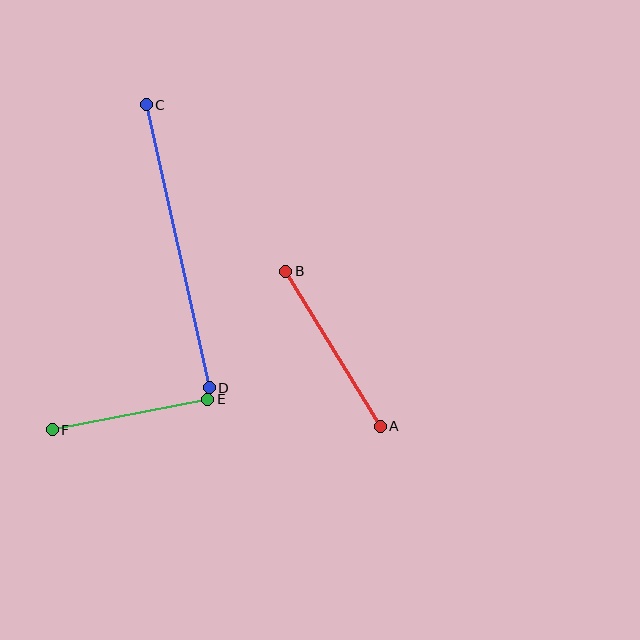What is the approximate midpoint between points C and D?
The midpoint is at approximately (178, 246) pixels.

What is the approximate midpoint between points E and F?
The midpoint is at approximately (130, 415) pixels.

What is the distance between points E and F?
The distance is approximately 158 pixels.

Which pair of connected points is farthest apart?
Points C and D are farthest apart.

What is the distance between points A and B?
The distance is approximately 182 pixels.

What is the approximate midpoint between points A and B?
The midpoint is at approximately (333, 349) pixels.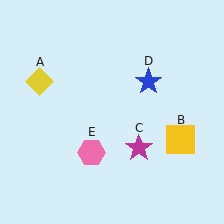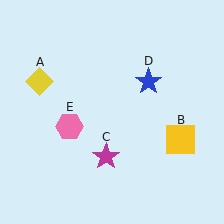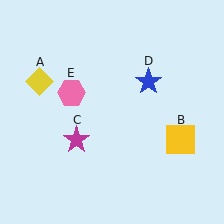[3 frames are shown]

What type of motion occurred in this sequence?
The magenta star (object C), pink hexagon (object E) rotated clockwise around the center of the scene.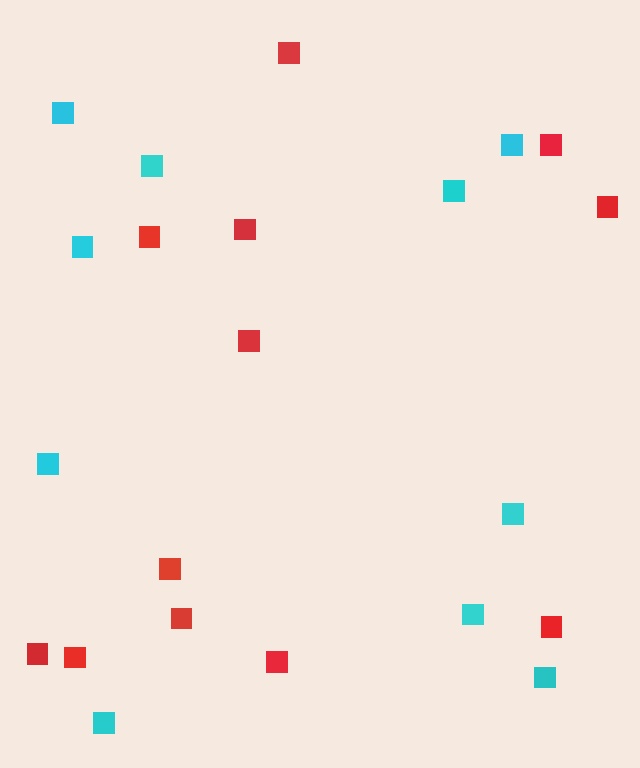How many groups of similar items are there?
There are 2 groups: one group of red squares (12) and one group of cyan squares (10).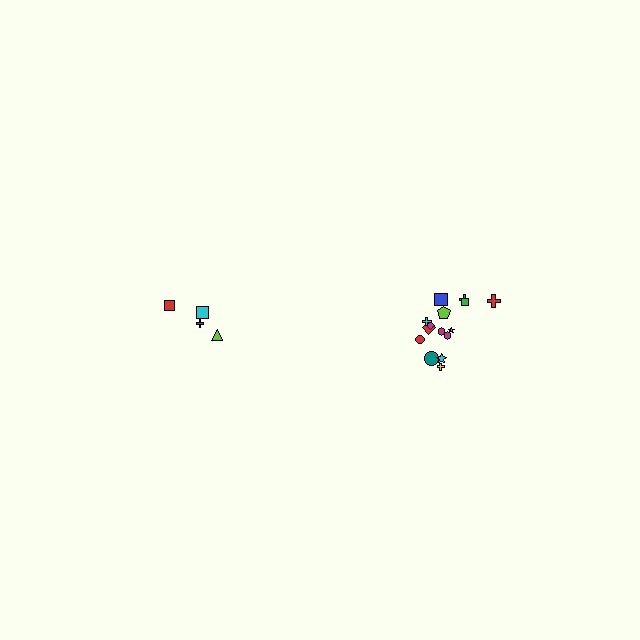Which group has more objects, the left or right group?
The right group.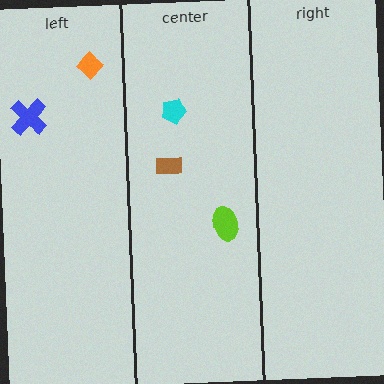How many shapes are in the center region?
3.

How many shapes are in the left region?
2.